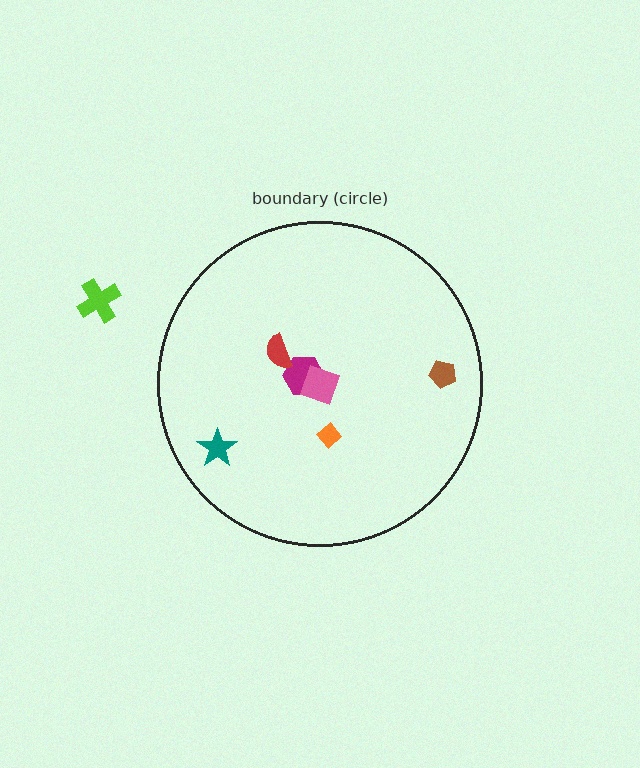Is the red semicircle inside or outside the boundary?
Inside.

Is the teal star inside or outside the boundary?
Inside.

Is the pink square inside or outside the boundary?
Inside.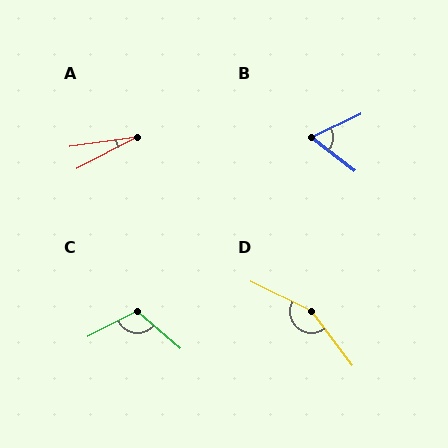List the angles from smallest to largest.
A (20°), B (63°), C (112°), D (154°).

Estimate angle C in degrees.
Approximately 112 degrees.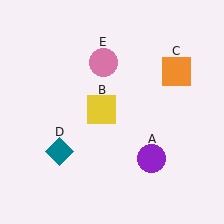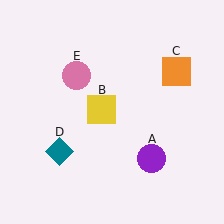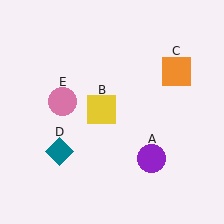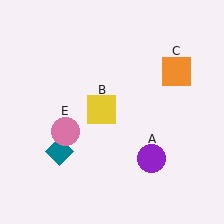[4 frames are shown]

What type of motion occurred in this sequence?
The pink circle (object E) rotated counterclockwise around the center of the scene.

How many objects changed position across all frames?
1 object changed position: pink circle (object E).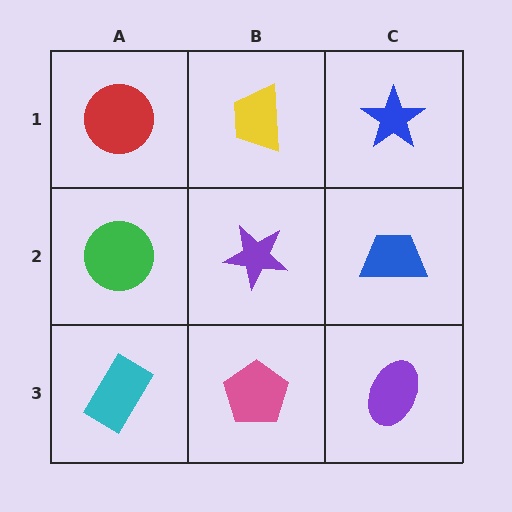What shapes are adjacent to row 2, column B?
A yellow trapezoid (row 1, column B), a pink pentagon (row 3, column B), a green circle (row 2, column A), a blue trapezoid (row 2, column C).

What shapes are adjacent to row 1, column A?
A green circle (row 2, column A), a yellow trapezoid (row 1, column B).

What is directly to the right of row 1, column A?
A yellow trapezoid.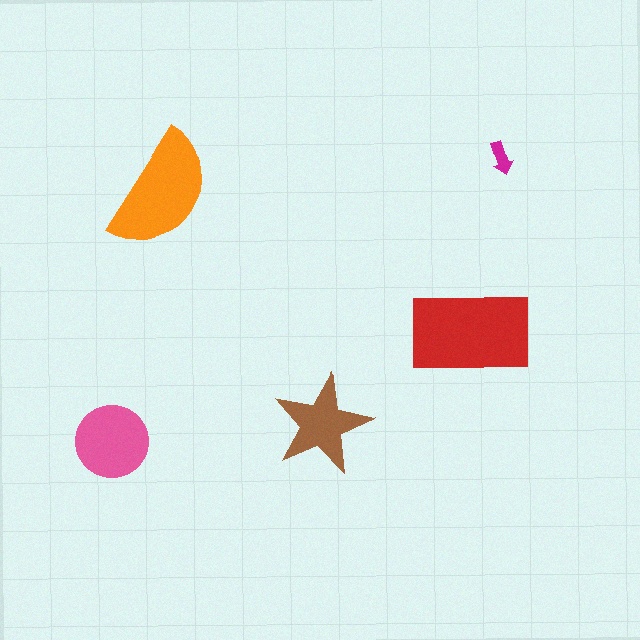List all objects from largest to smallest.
The red rectangle, the orange semicircle, the pink circle, the brown star, the magenta arrow.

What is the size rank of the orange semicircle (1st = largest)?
2nd.